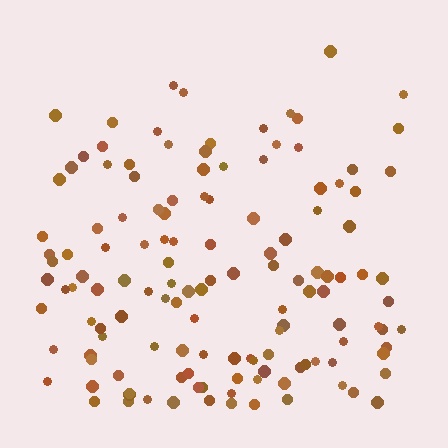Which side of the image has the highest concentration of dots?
The bottom.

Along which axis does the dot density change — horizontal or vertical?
Vertical.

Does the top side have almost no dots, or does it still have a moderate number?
Still a moderate number, just noticeably fewer than the bottom.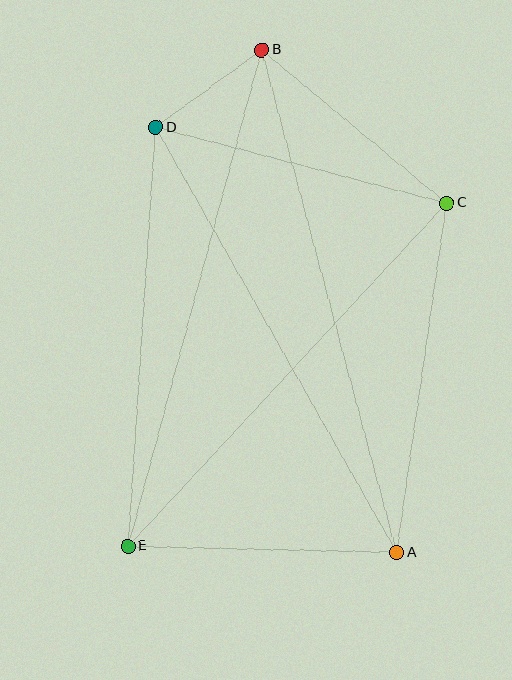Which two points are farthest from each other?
Points A and B are farthest from each other.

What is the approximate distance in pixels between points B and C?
The distance between B and C is approximately 240 pixels.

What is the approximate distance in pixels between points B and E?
The distance between B and E is approximately 515 pixels.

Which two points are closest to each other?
Points B and D are closest to each other.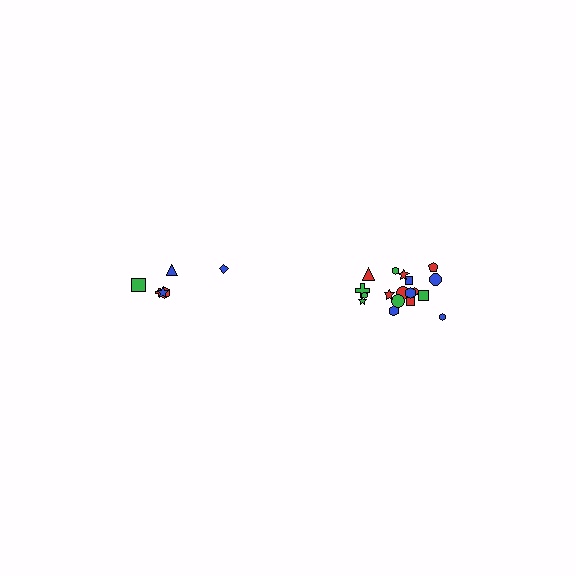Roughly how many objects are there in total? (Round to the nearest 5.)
Roughly 25 objects in total.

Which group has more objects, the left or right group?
The right group.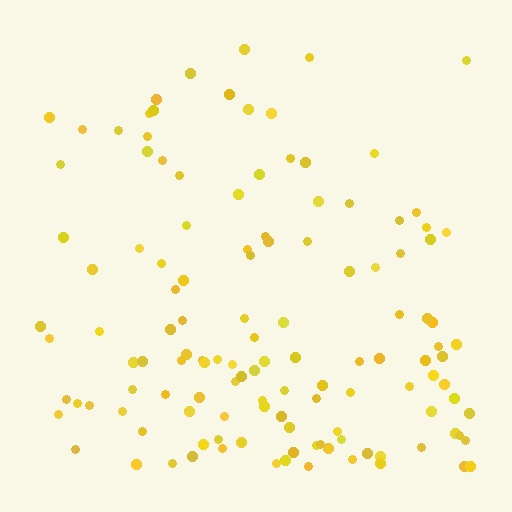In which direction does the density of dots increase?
From top to bottom, with the bottom side densest.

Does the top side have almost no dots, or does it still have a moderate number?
Still a moderate number, just noticeably fewer than the bottom.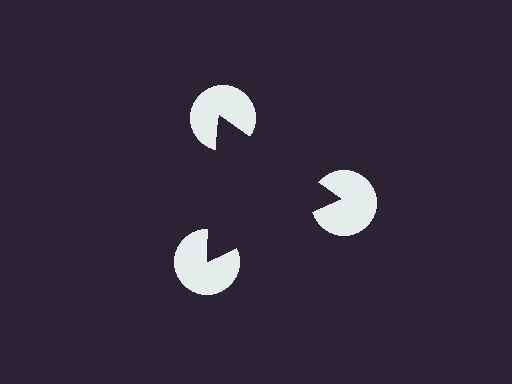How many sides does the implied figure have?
3 sides.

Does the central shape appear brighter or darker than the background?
It typically appears slightly darker than the background, even though no actual brightness change is drawn.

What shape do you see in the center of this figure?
An illusory triangle — its edges are inferred from the aligned wedge cuts in the pac-man discs, not physically drawn.